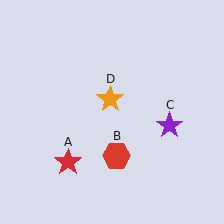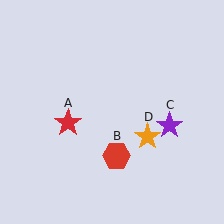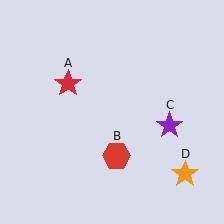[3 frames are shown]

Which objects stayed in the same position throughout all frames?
Red hexagon (object B) and purple star (object C) remained stationary.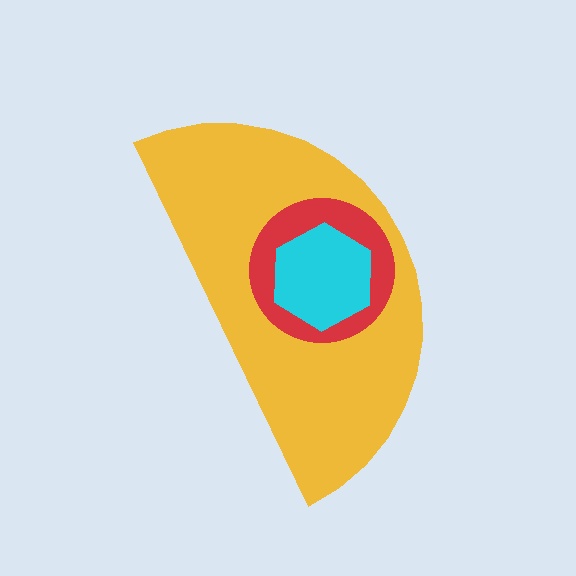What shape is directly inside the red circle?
The cyan hexagon.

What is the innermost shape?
The cyan hexagon.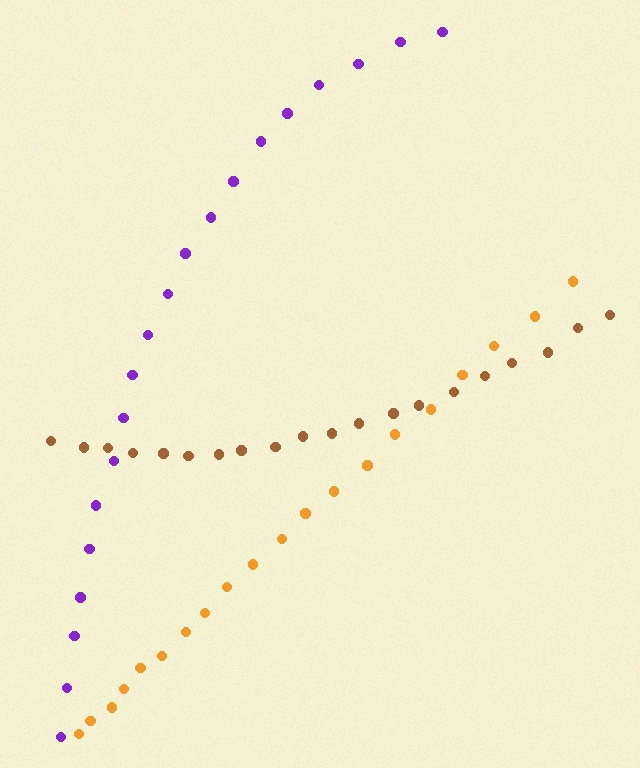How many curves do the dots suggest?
There are 3 distinct paths.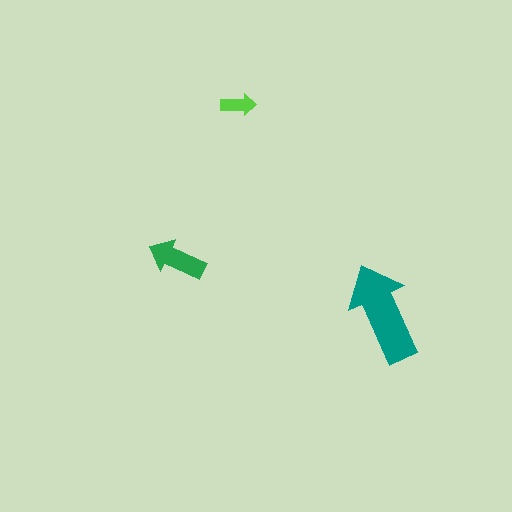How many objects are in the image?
There are 3 objects in the image.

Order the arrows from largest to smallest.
the teal one, the green one, the lime one.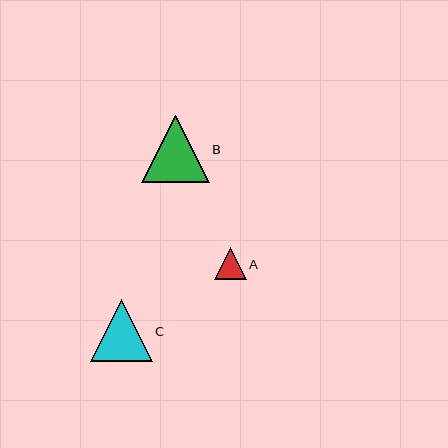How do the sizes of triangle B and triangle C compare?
Triangle B and triangle C are approximately the same size.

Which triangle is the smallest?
Triangle A is the smallest with a size of approximately 32 pixels.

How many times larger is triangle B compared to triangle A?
Triangle B is approximately 2.1 times the size of triangle A.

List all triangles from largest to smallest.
From largest to smallest: B, C, A.